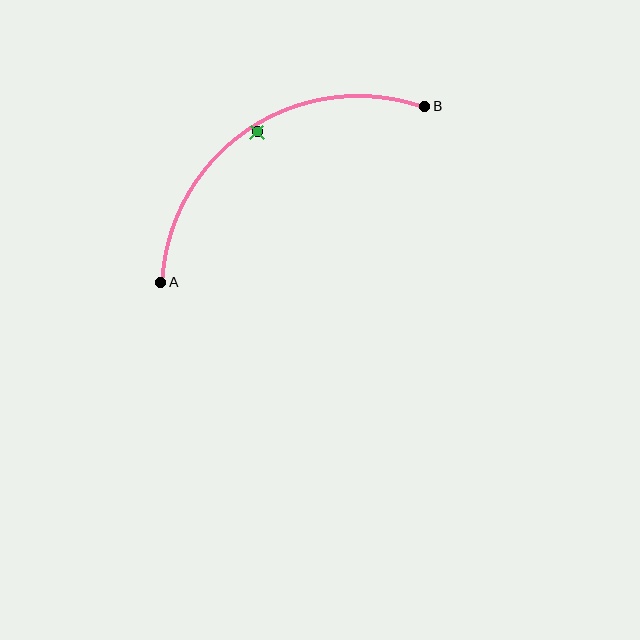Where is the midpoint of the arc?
The arc midpoint is the point on the curve farthest from the straight line joining A and B. It sits above that line.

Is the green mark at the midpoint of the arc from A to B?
No — the green mark does not lie on the arc at all. It sits slightly inside the curve.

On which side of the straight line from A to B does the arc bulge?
The arc bulges above the straight line connecting A and B.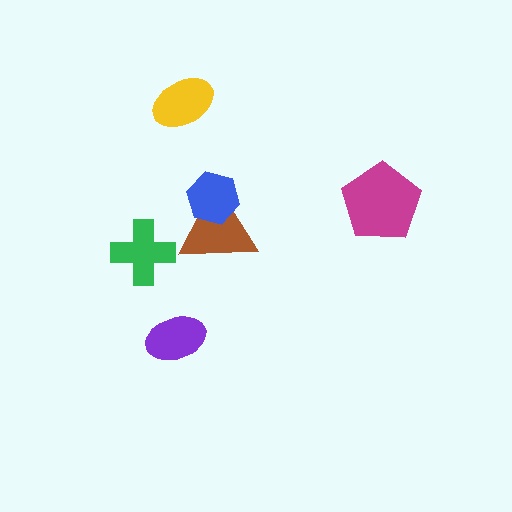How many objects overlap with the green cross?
0 objects overlap with the green cross.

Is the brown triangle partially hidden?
Yes, it is partially covered by another shape.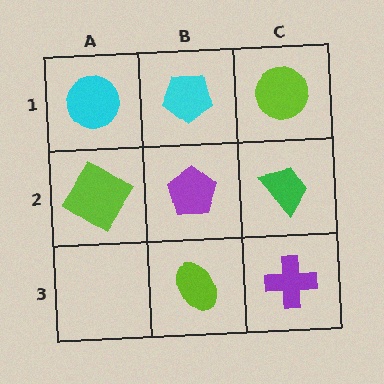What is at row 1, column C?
A lime circle.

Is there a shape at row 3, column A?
No, that cell is empty.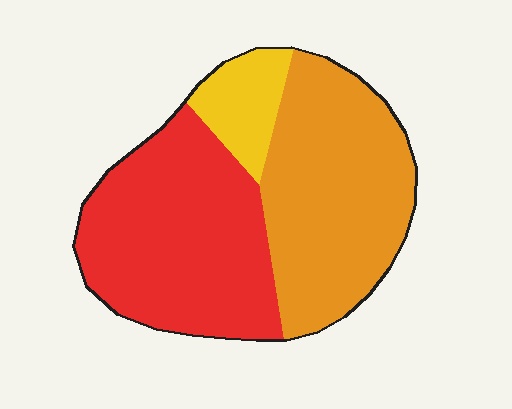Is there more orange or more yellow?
Orange.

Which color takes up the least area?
Yellow, at roughly 10%.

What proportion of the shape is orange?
Orange takes up about two fifths (2/5) of the shape.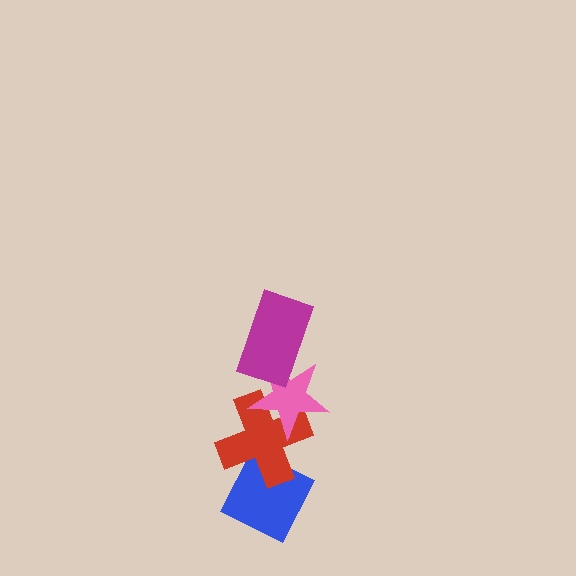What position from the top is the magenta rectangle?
The magenta rectangle is 1st from the top.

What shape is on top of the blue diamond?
The red cross is on top of the blue diamond.